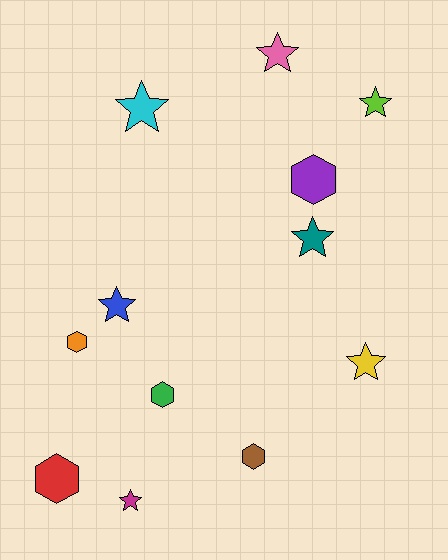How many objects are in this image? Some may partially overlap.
There are 12 objects.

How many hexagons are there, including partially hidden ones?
There are 5 hexagons.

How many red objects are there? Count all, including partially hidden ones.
There is 1 red object.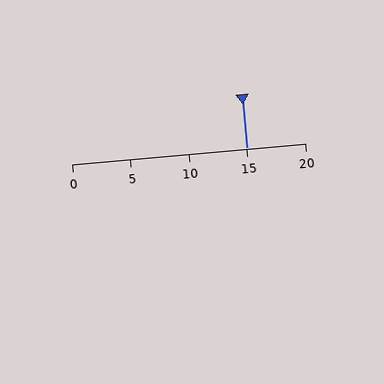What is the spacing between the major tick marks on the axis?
The major ticks are spaced 5 apart.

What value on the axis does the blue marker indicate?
The marker indicates approximately 15.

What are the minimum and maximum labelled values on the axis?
The axis runs from 0 to 20.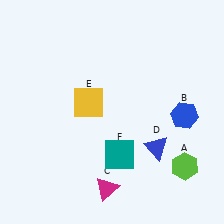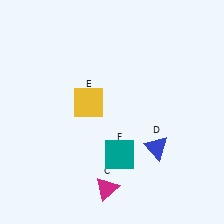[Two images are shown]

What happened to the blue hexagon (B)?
The blue hexagon (B) was removed in Image 2. It was in the bottom-right area of Image 1.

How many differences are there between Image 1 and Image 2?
There are 2 differences between the two images.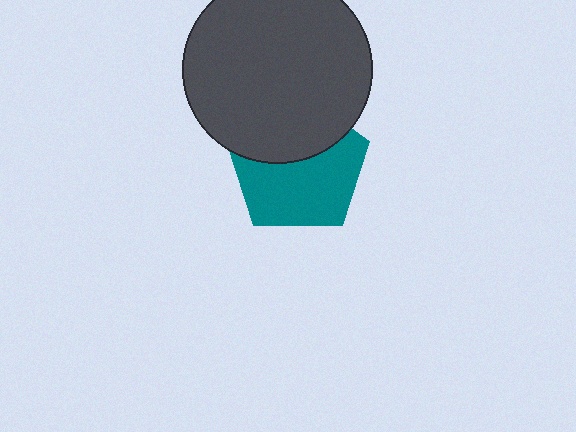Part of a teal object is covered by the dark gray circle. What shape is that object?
It is a pentagon.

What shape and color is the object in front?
The object in front is a dark gray circle.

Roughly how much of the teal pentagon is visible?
About half of it is visible (roughly 60%).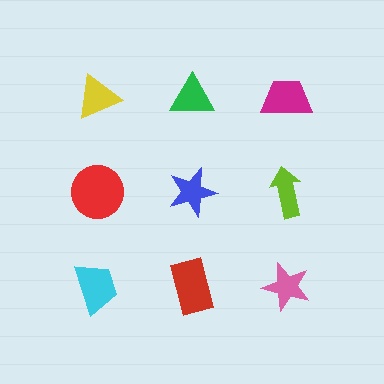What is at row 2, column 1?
A red circle.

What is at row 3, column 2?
A red rectangle.